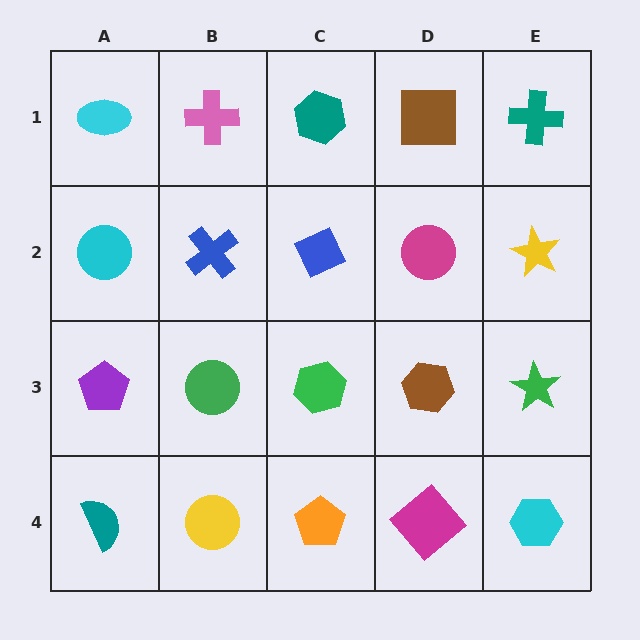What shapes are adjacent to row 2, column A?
A cyan ellipse (row 1, column A), a purple pentagon (row 3, column A), a blue cross (row 2, column B).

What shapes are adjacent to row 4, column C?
A green hexagon (row 3, column C), a yellow circle (row 4, column B), a magenta diamond (row 4, column D).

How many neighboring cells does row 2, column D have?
4.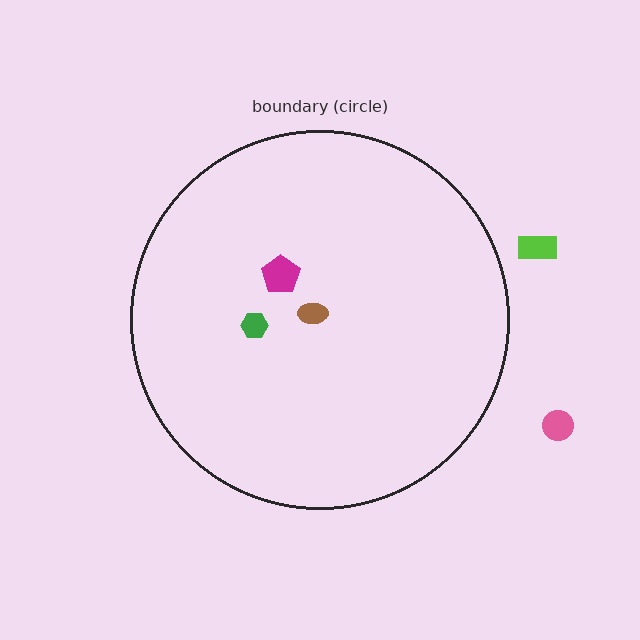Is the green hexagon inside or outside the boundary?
Inside.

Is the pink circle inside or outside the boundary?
Outside.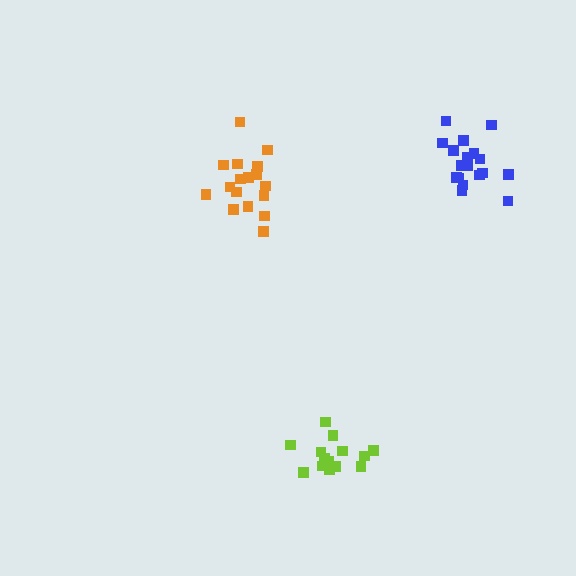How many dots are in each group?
Group 1: 18 dots, Group 2: 14 dots, Group 3: 17 dots (49 total).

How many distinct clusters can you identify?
There are 3 distinct clusters.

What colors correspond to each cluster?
The clusters are colored: blue, lime, orange.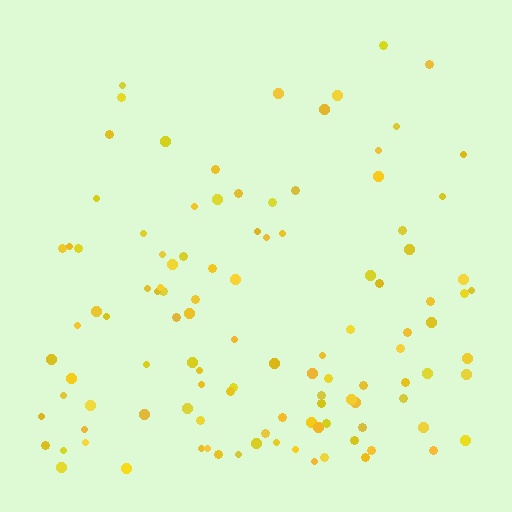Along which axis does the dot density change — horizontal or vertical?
Vertical.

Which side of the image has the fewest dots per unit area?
The top.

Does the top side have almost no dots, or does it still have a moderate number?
Still a moderate number, just noticeably fewer than the bottom.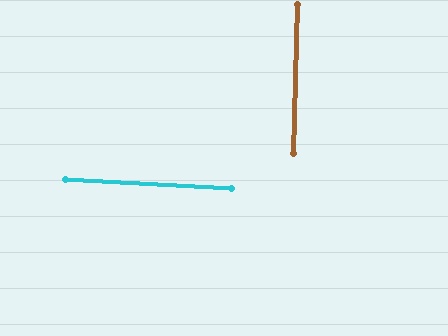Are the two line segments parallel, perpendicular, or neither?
Perpendicular — they meet at approximately 88°.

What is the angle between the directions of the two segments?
Approximately 88 degrees.